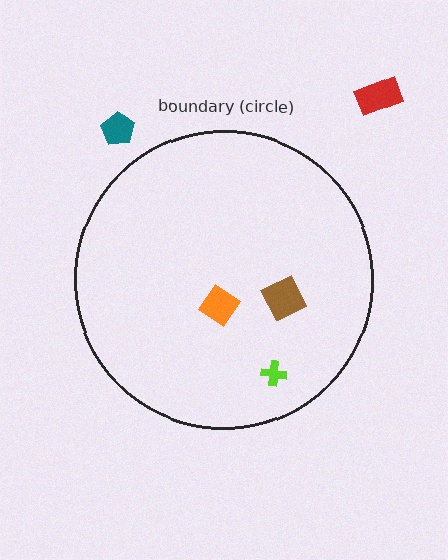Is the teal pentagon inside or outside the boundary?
Outside.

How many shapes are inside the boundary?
3 inside, 2 outside.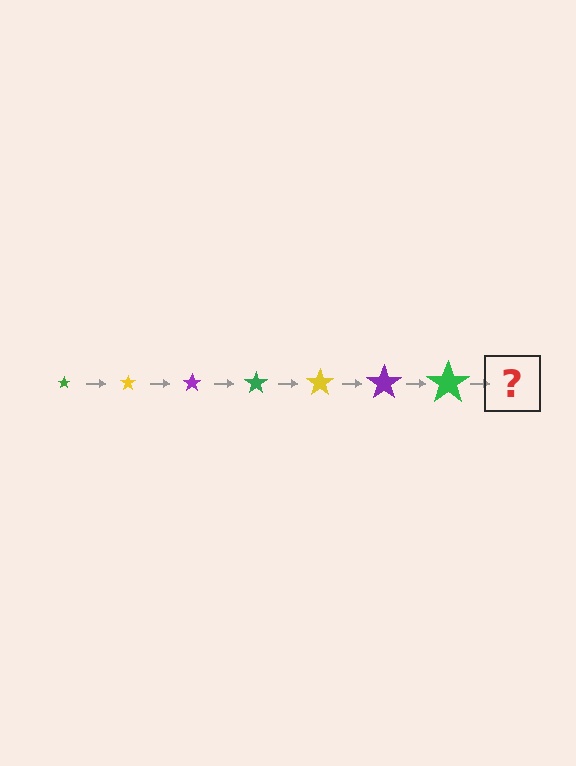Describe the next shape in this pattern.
It should be a yellow star, larger than the previous one.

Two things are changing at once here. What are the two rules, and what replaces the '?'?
The two rules are that the star grows larger each step and the color cycles through green, yellow, and purple. The '?' should be a yellow star, larger than the previous one.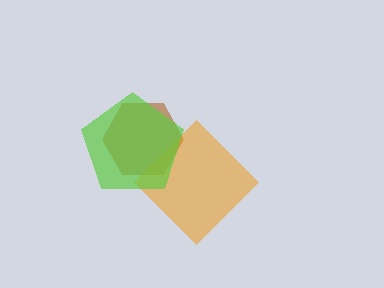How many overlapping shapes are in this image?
There are 3 overlapping shapes in the image.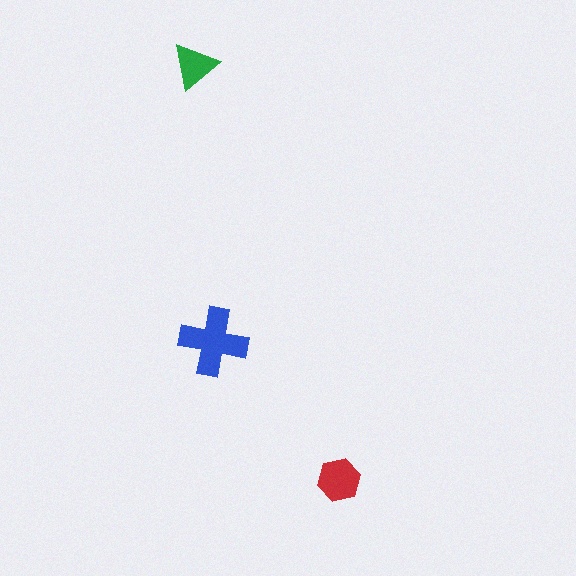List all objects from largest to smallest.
The blue cross, the red hexagon, the green triangle.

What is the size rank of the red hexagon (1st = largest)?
2nd.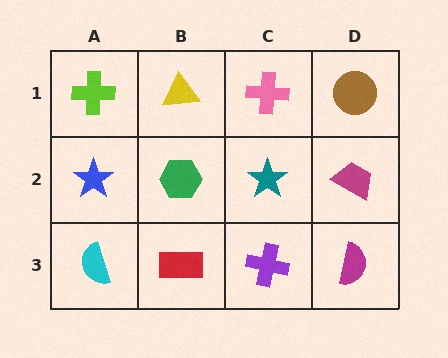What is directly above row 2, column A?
A lime cross.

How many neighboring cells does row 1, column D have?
2.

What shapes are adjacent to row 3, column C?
A teal star (row 2, column C), a red rectangle (row 3, column B), a magenta semicircle (row 3, column D).